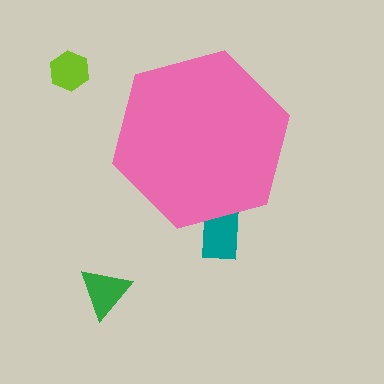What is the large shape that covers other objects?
A pink hexagon.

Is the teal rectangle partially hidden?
Yes, the teal rectangle is partially hidden behind the pink hexagon.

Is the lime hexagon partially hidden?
No, the lime hexagon is fully visible.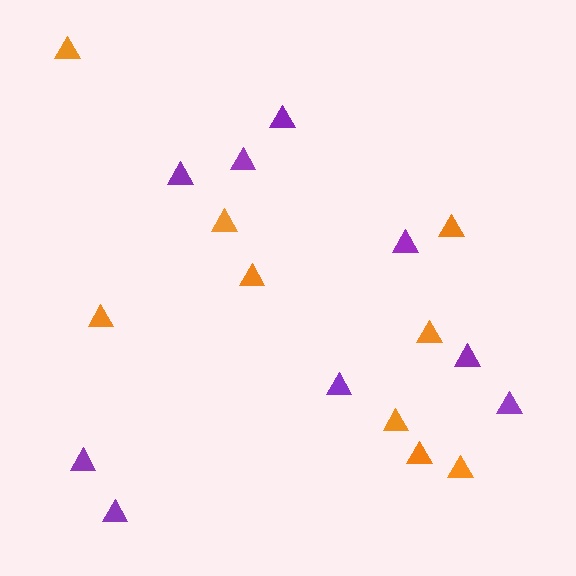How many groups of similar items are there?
There are 2 groups: one group of orange triangles (9) and one group of purple triangles (9).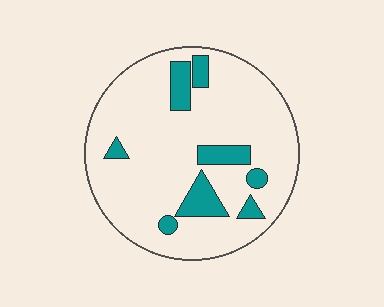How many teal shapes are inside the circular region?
8.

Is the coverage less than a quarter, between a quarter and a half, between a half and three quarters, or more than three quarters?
Less than a quarter.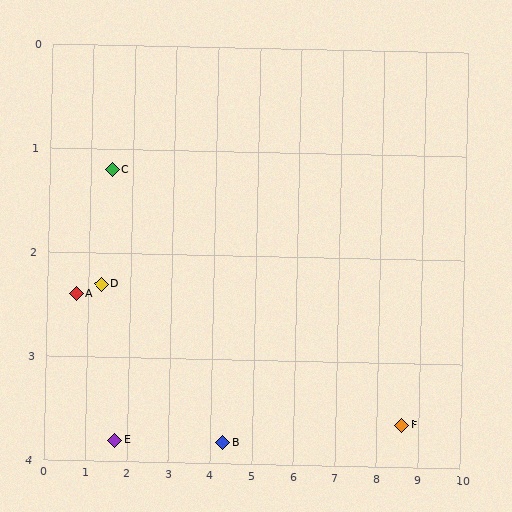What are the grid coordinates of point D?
Point D is at approximately (1.3, 2.3).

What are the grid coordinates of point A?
Point A is at approximately (0.7, 2.4).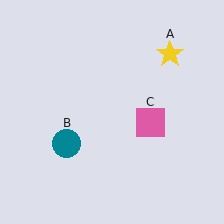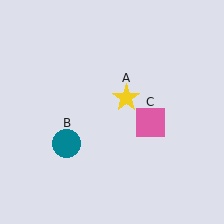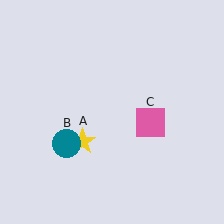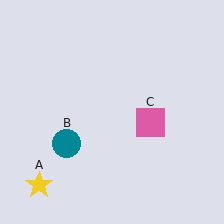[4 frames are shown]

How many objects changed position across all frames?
1 object changed position: yellow star (object A).